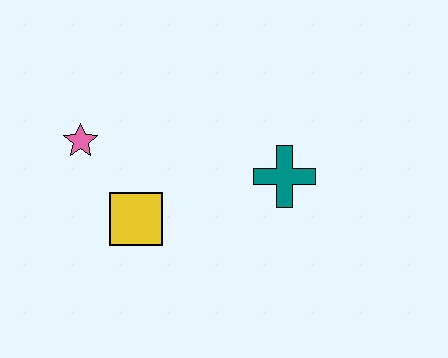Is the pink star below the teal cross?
No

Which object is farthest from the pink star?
The teal cross is farthest from the pink star.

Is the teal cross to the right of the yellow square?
Yes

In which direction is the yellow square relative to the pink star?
The yellow square is below the pink star.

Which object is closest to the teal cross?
The yellow square is closest to the teal cross.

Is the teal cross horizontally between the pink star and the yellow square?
No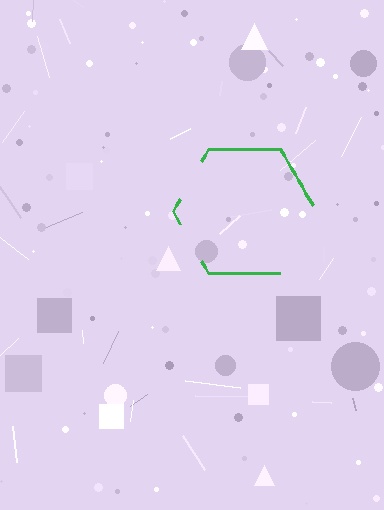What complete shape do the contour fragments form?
The contour fragments form a hexagon.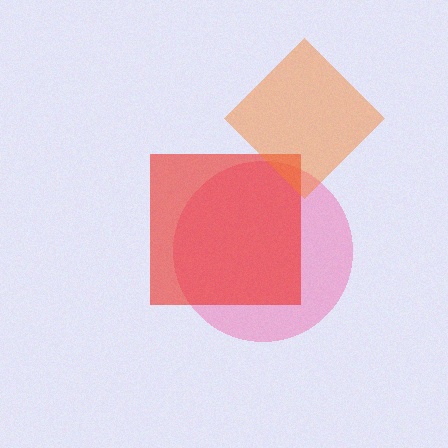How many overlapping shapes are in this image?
There are 3 overlapping shapes in the image.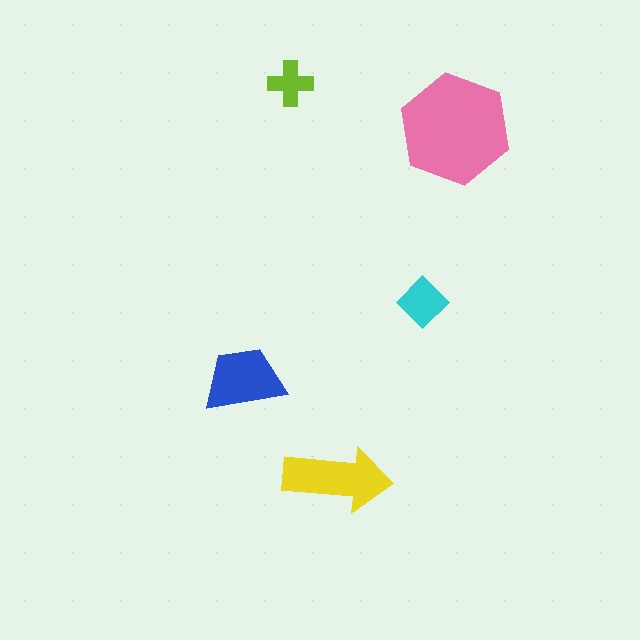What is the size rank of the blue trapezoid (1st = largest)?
3rd.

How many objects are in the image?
There are 5 objects in the image.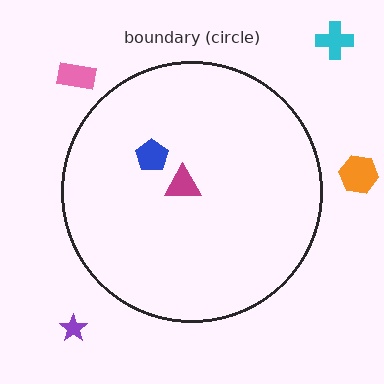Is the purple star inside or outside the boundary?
Outside.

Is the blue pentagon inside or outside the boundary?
Inside.